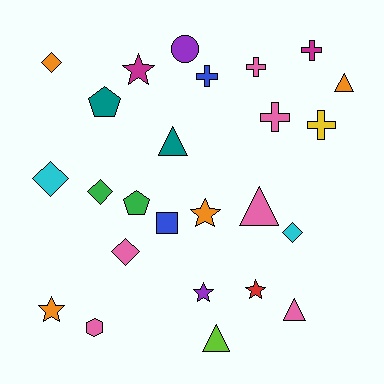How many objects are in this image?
There are 25 objects.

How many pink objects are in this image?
There are 6 pink objects.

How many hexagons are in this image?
There is 1 hexagon.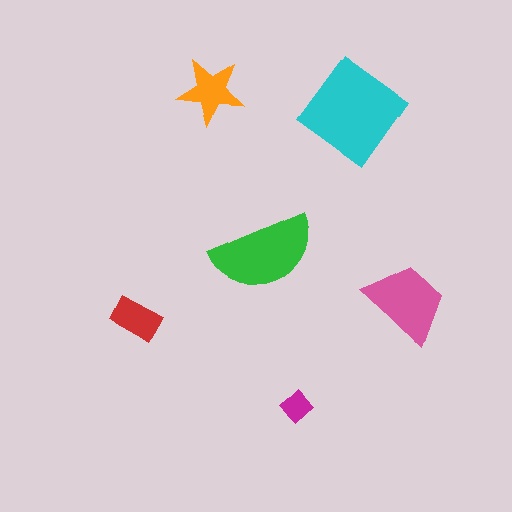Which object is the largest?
The cyan diamond.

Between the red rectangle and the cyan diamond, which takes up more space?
The cyan diamond.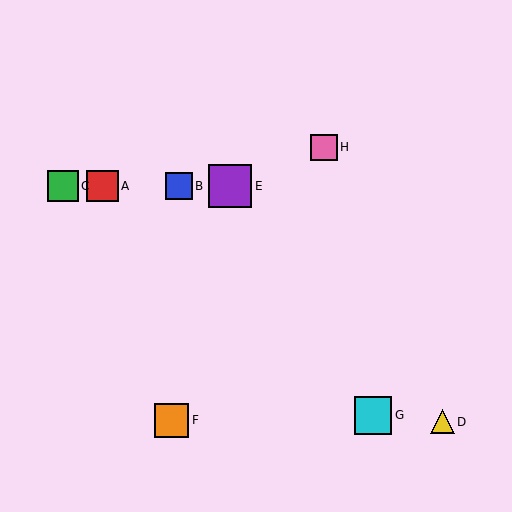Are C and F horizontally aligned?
No, C is at y≈186 and F is at y≈420.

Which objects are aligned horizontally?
Objects A, B, C, E are aligned horizontally.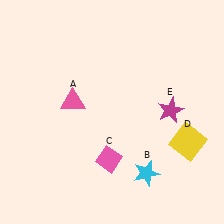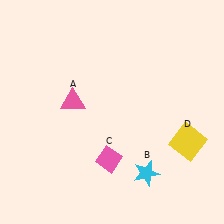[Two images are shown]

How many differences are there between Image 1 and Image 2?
There is 1 difference between the two images.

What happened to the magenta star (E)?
The magenta star (E) was removed in Image 2. It was in the top-right area of Image 1.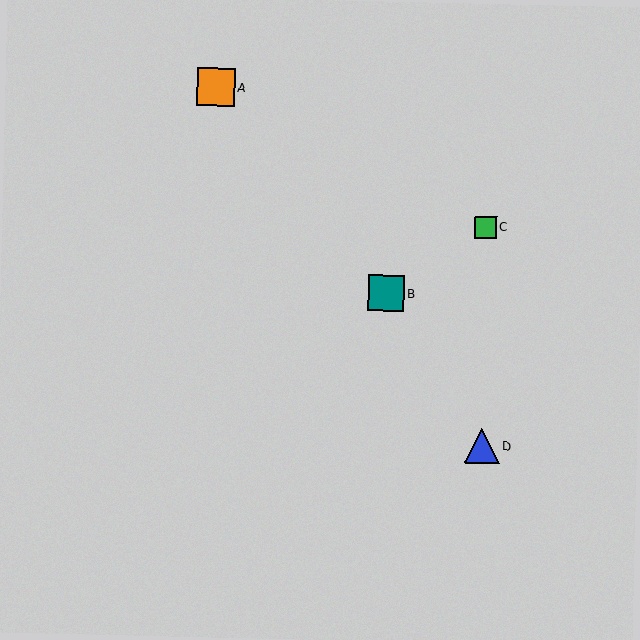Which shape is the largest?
The orange square (labeled A) is the largest.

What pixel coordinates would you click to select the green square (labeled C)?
Click at (486, 227) to select the green square C.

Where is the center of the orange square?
The center of the orange square is at (216, 87).